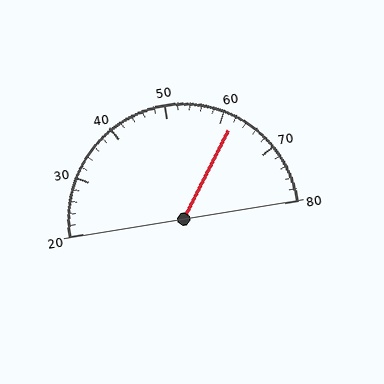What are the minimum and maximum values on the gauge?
The gauge ranges from 20 to 80.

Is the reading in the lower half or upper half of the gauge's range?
The reading is in the upper half of the range (20 to 80).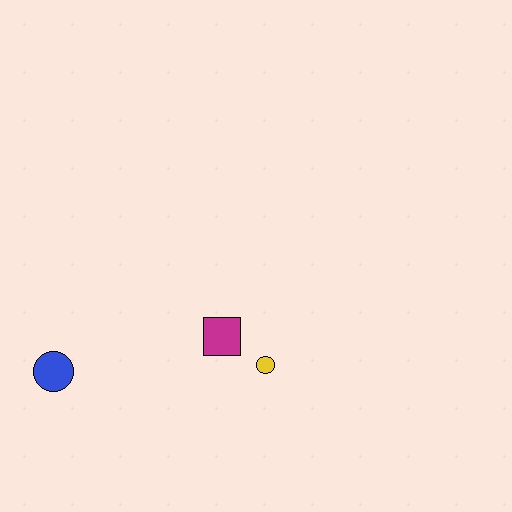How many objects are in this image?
There are 3 objects.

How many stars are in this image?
There are no stars.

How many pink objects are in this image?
There are no pink objects.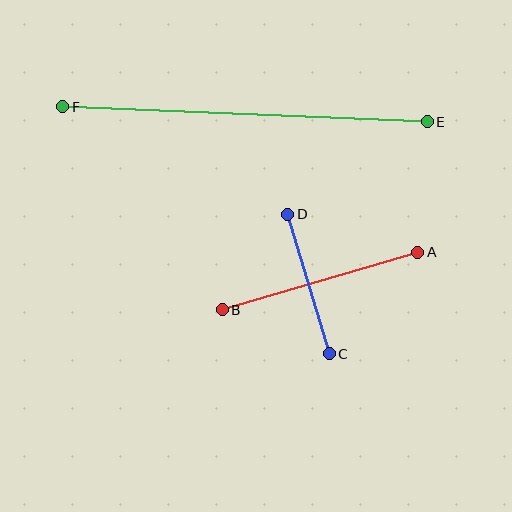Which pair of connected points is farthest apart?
Points E and F are farthest apart.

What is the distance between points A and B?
The distance is approximately 203 pixels.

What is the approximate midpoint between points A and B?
The midpoint is at approximately (320, 281) pixels.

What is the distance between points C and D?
The distance is approximately 145 pixels.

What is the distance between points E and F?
The distance is approximately 365 pixels.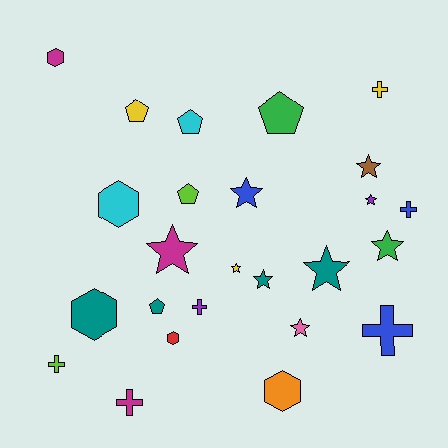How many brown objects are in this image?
There is 1 brown object.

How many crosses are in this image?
There are 6 crosses.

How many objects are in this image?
There are 25 objects.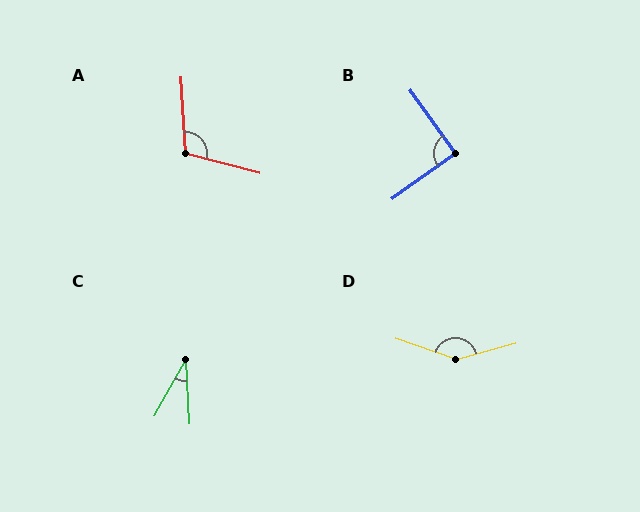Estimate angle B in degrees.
Approximately 91 degrees.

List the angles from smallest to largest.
C (32°), B (91°), A (108°), D (145°).